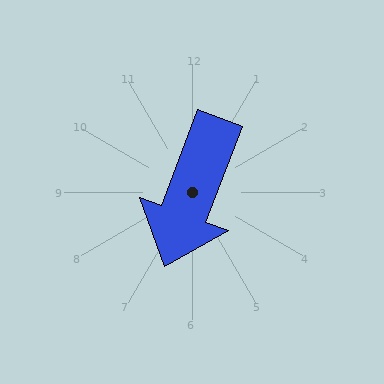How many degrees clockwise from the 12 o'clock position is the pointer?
Approximately 200 degrees.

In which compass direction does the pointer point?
South.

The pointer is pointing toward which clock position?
Roughly 7 o'clock.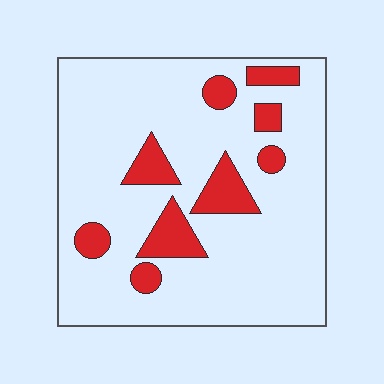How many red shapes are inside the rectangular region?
9.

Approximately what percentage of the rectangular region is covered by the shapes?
Approximately 15%.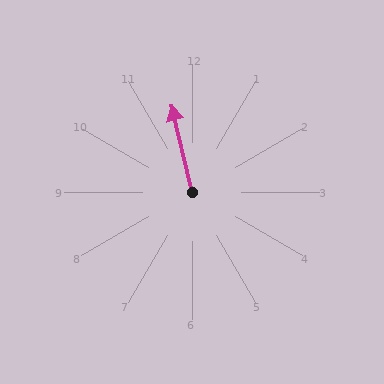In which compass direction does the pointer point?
North.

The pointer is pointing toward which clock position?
Roughly 12 o'clock.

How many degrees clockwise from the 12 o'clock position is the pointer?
Approximately 347 degrees.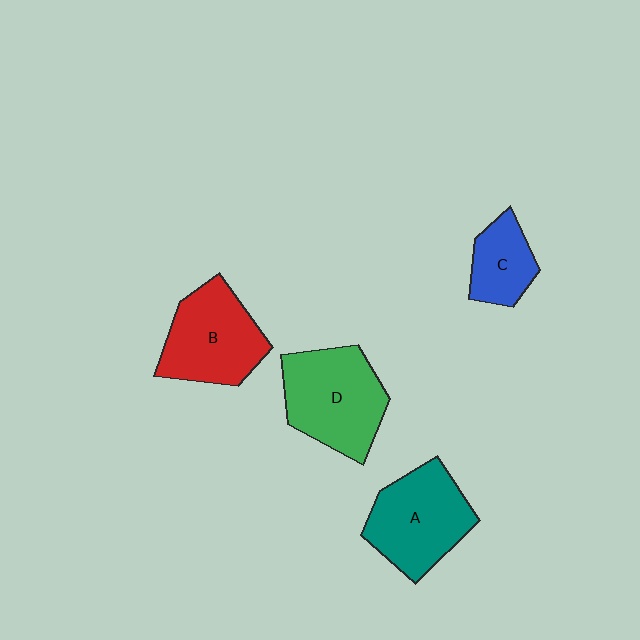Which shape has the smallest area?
Shape C (blue).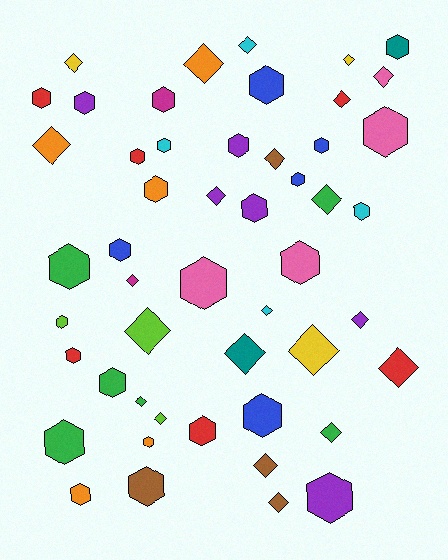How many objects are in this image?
There are 50 objects.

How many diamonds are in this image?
There are 22 diamonds.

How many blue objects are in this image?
There are 5 blue objects.